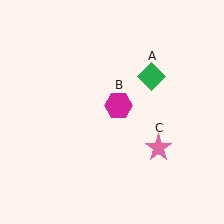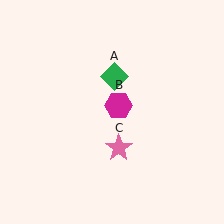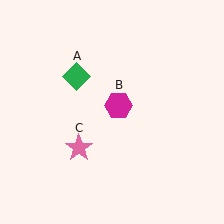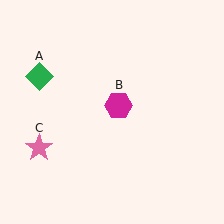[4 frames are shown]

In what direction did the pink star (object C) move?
The pink star (object C) moved left.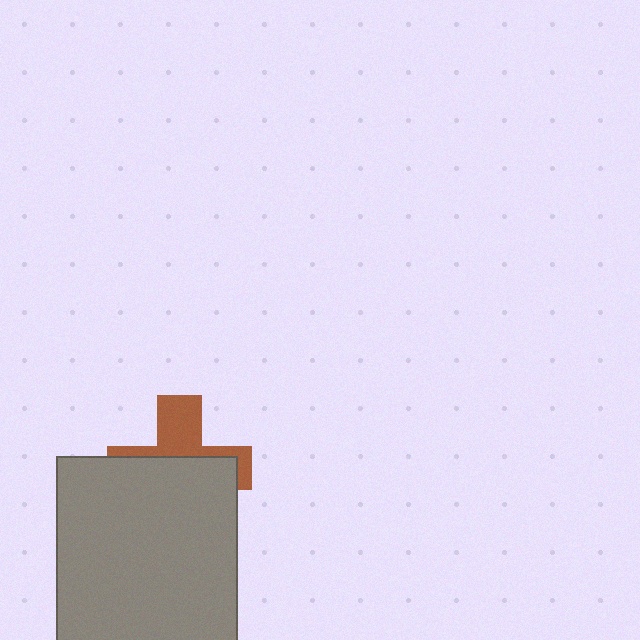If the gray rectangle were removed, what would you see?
You would see the complete brown cross.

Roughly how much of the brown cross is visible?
A small part of it is visible (roughly 38%).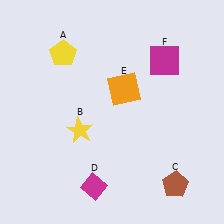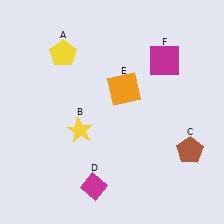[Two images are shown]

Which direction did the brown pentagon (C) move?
The brown pentagon (C) moved up.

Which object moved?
The brown pentagon (C) moved up.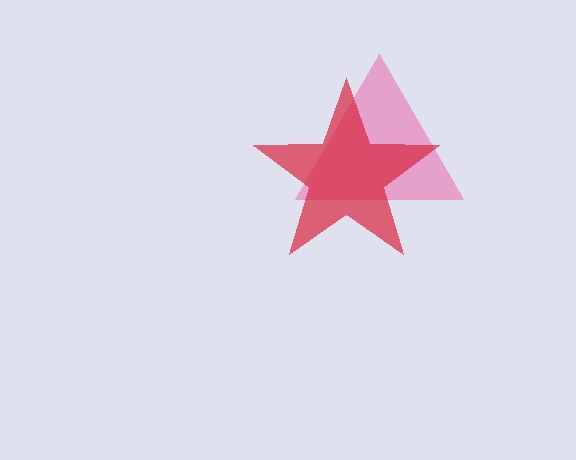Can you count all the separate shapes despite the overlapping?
Yes, there are 2 separate shapes.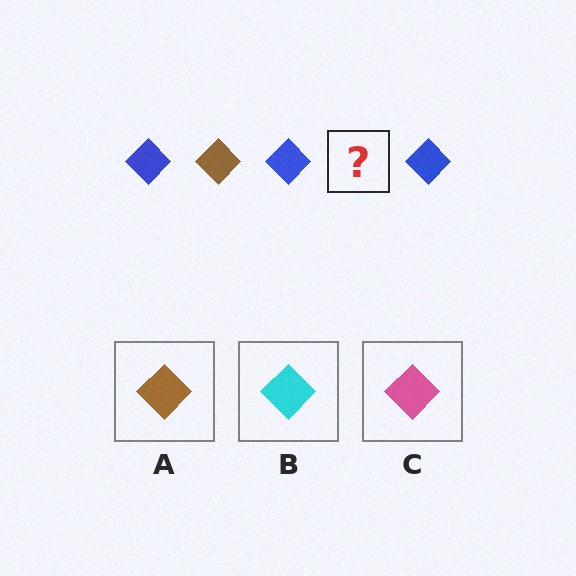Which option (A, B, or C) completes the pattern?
A.